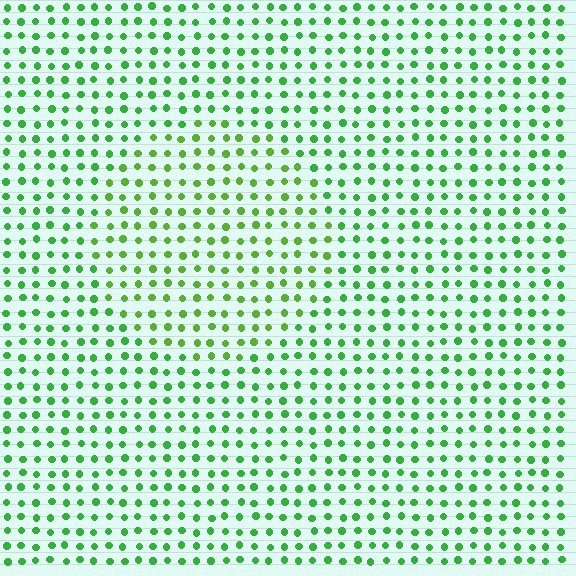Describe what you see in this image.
The image is filled with small green elements in a uniform arrangement. A circle-shaped region is visible where the elements are tinted to a slightly different hue, forming a subtle color boundary.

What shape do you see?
I see a circle.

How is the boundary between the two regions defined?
The boundary is defined purely by a slight shift in hue (about 22 degrees). Spacing, size, and orientation are identical on both sides.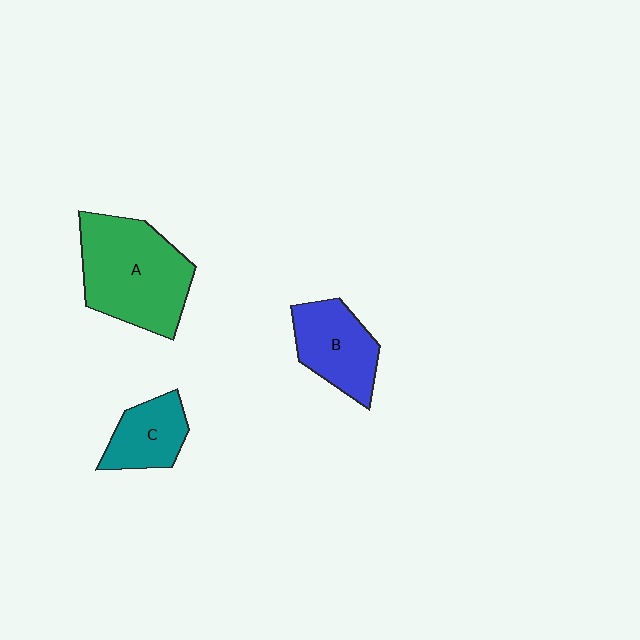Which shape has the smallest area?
Shape C (teal).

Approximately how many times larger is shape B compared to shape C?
Approximately 1.3 times.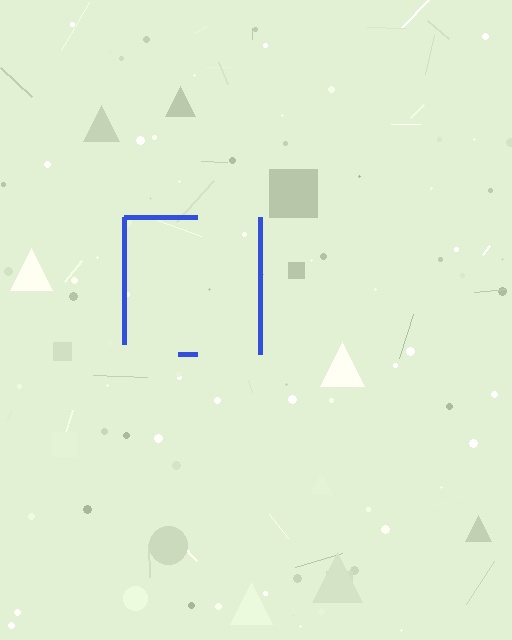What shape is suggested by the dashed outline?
The dashed outline suggests a square.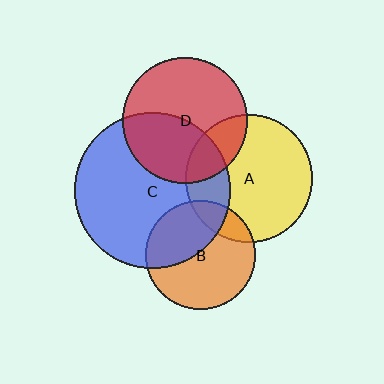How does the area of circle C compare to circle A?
Approximately 1.5 times.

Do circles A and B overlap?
Yes.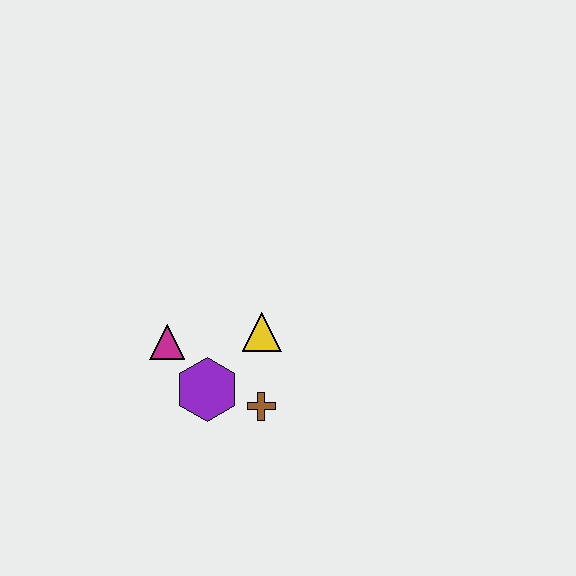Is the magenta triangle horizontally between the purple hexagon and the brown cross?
No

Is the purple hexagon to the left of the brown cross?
Yes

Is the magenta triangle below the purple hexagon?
No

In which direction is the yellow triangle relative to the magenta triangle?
The yellow triangle is to the right of the magenta triangle.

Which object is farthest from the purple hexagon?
The yellow triangle is farthest from the purple hexagon.